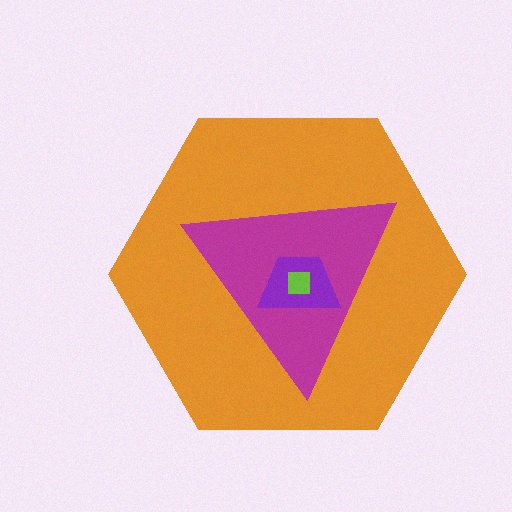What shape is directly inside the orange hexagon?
The magenta triangle.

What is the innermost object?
The lime square.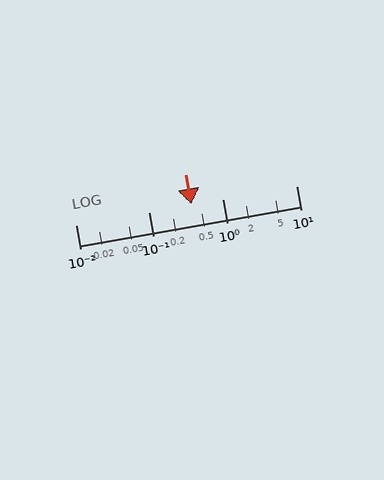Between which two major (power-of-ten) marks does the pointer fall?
The pointer is between 0.1 and 1.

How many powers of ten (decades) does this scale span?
The scale spans 3 decades, from 0.01 to 10.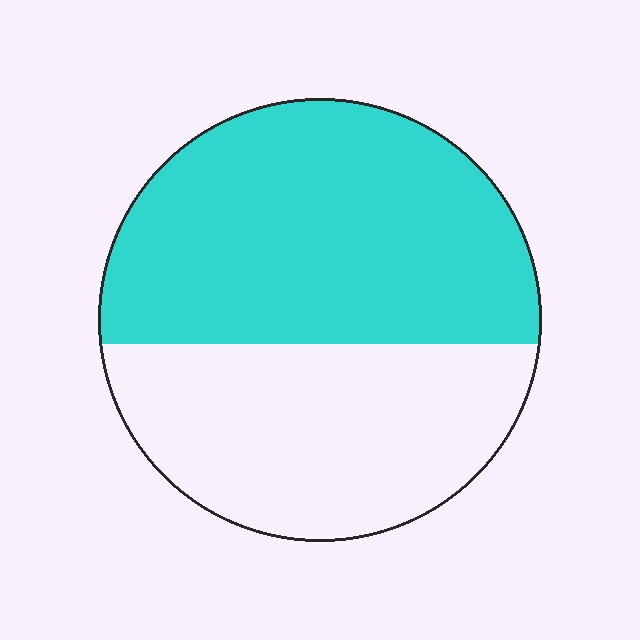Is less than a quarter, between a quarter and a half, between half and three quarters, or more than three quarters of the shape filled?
Between half and three quarters.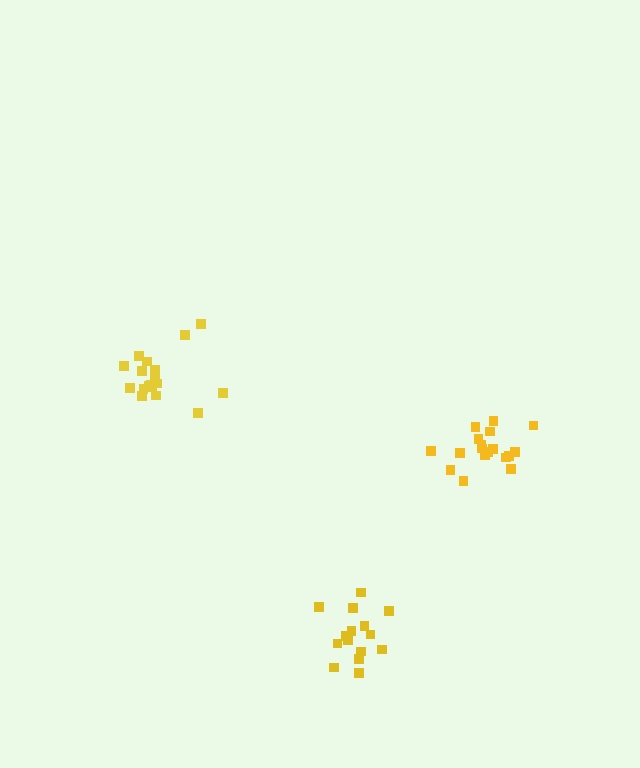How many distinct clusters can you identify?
There are 3 distinct clusters.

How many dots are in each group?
Group 1: 18 dots, Group 2: 18 dots, Group 3: 15 dots (51 total).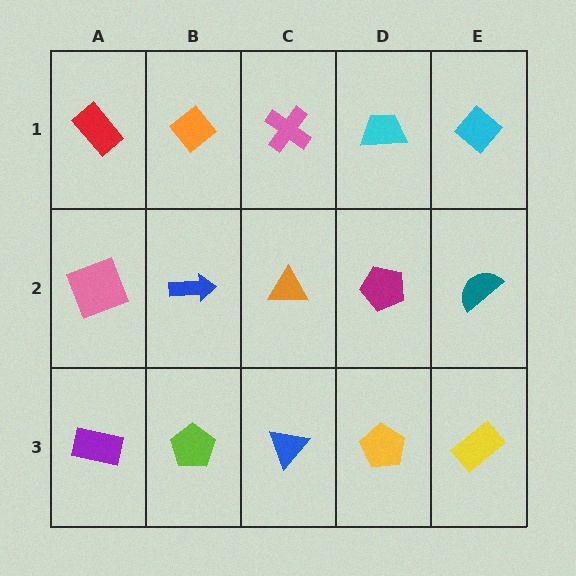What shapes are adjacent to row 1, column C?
An orange triangle (row 2, column C), an orange diamond (row 1, column B), a cyan trapezoid (row 1, column D).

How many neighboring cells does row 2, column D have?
4.